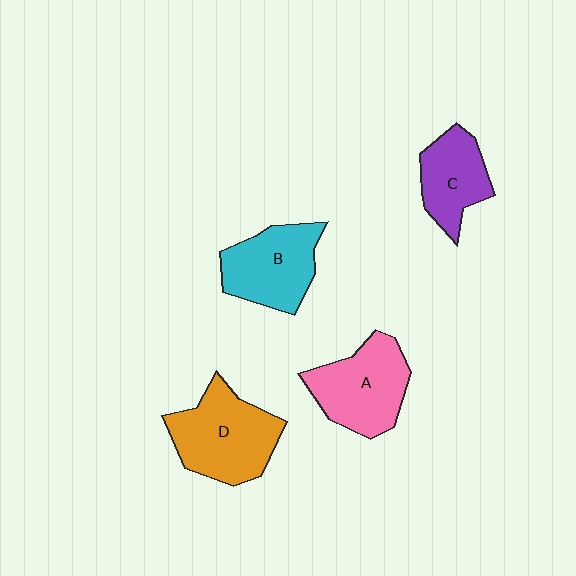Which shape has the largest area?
Shape D (orange).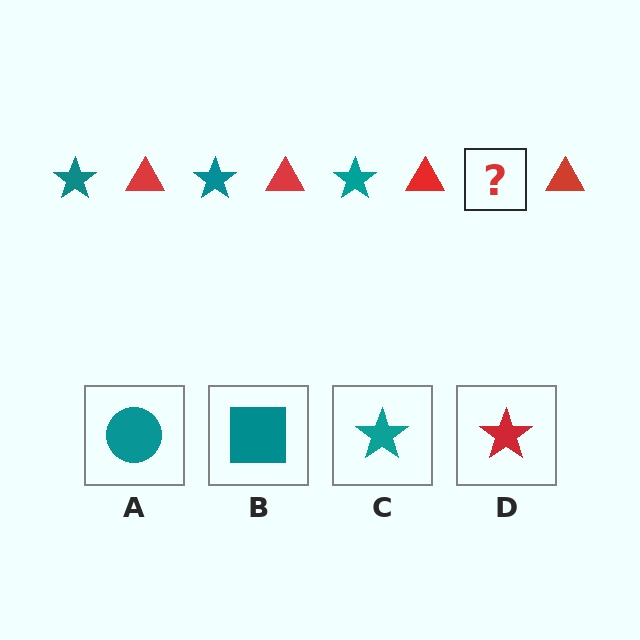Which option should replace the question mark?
Option C.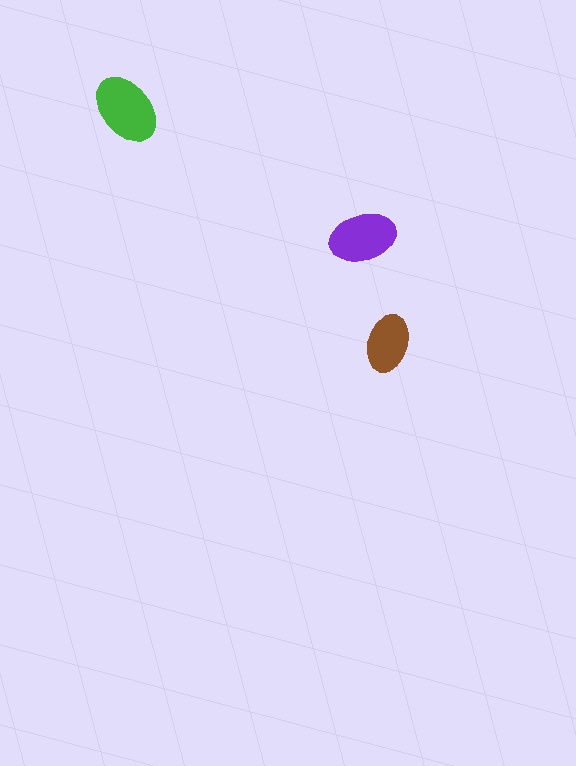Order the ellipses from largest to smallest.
the green one, the purple one, the brown one.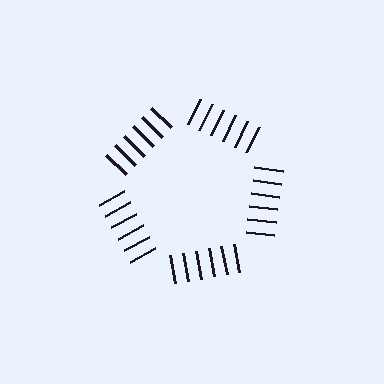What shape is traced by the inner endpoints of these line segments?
An illusory pentagon — the line segments terminate on its edges but no continuous stroke is drawn.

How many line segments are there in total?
30 — 6 along each of the 5 edges.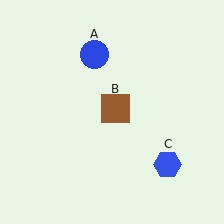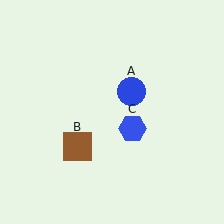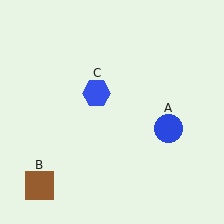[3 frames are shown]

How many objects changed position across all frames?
3 objects changed position: blue circle (object A), brown square (object B), blue hexagon (object C).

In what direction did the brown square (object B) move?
The brown square (object B) moved down and to the left.